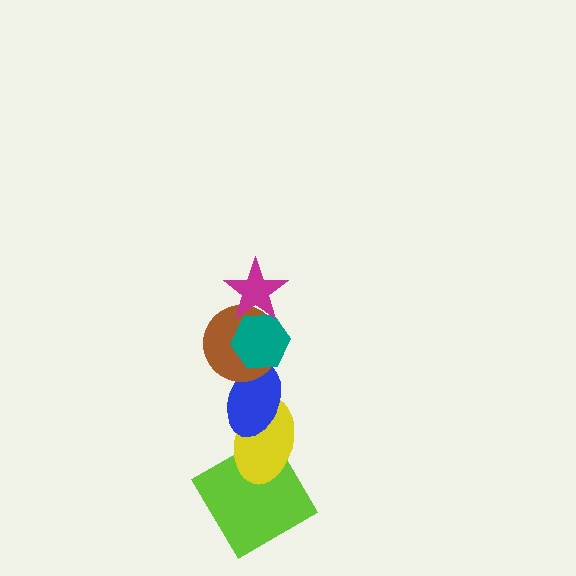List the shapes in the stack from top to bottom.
From top to bottom: the magenta star, the teal hexagon, the brown circle, the blue ellipse, the yellow ellipse, the lime diamond.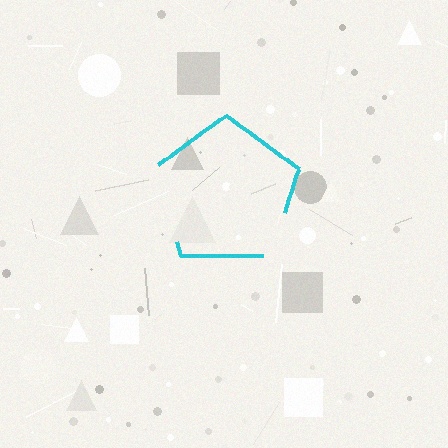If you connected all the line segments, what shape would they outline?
They would outline a pentagon.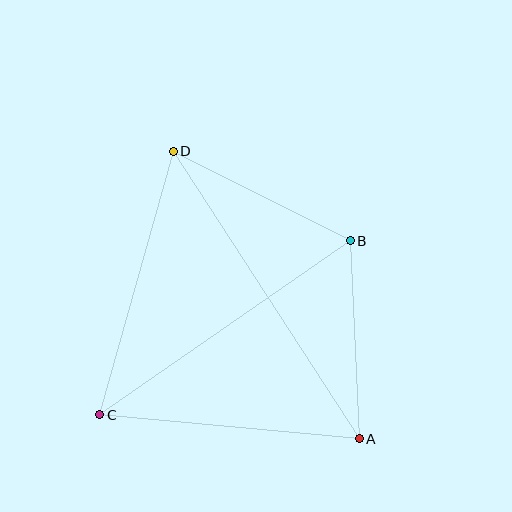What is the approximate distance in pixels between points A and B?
The distance between A and B is approximately 198 pixels.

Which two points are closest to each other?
Points B and D are closest to each other.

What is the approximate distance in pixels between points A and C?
The distance between A and C is approximately 261 pixels.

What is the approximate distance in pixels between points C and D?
The distance between C and D is approximately 273 pixels.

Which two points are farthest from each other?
Points A and D are farthest from each other.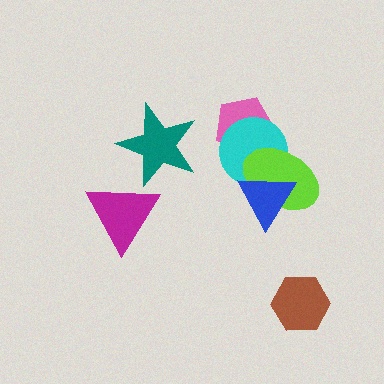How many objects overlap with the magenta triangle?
1 object overlaps with the magenta triangle.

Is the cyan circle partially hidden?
Yes, it is partially covered by another shape.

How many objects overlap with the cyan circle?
3 objects overlap with the cyan circle.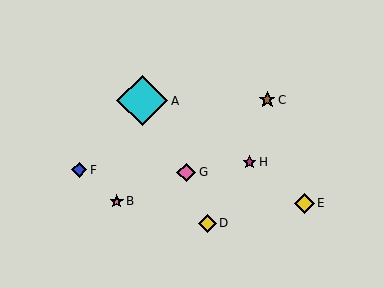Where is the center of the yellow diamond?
The center of the yellow diamond is at (304, 203).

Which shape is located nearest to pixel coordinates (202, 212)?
The yellow diamond (labeled D) at (207, 223) is nearest to that location.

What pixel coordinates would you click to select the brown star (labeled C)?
Click at (267, 100) to select the brown star C.